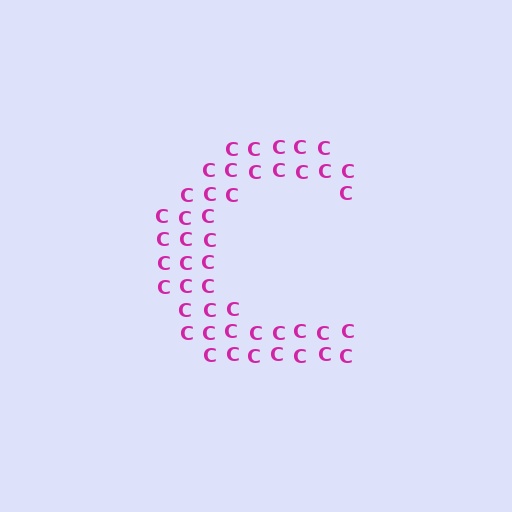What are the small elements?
The small elements are letter C's.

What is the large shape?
The large shape is the letter C.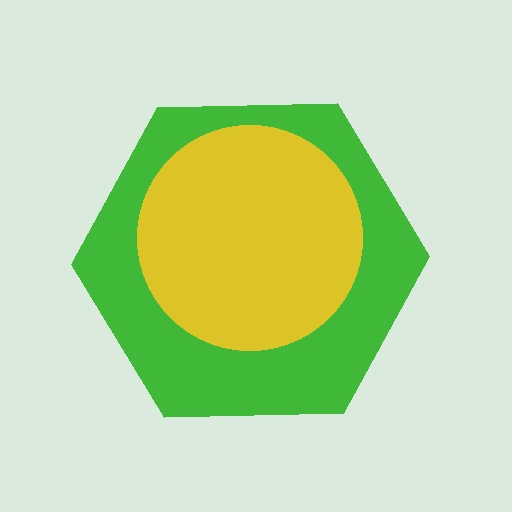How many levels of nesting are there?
2.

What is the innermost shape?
The yellow circle.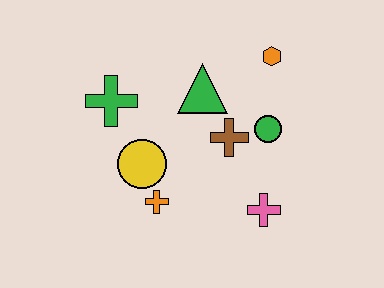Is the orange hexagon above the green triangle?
Yes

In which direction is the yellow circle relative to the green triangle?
The yellow circle is below the green triangle.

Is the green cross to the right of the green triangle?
No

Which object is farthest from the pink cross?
The green cross is farthest from the pink cross.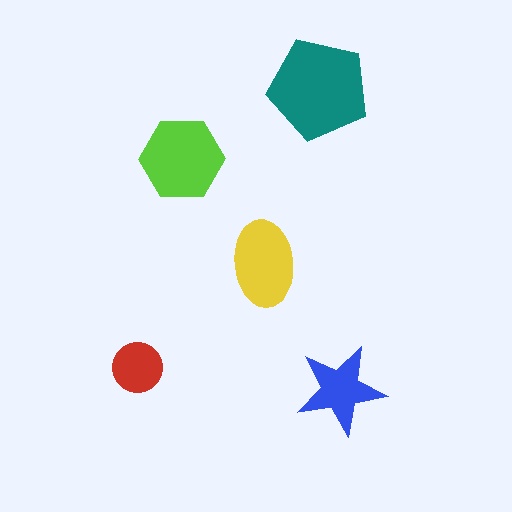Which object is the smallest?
The red circle.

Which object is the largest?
The teal pentagon.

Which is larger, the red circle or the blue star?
The blue star.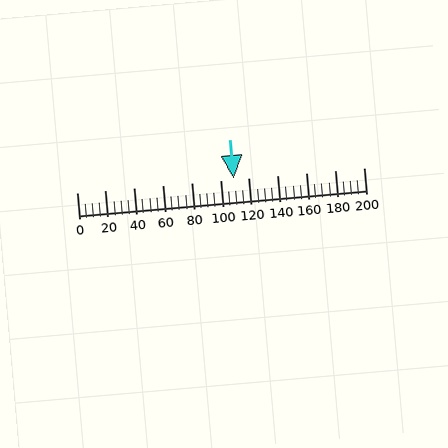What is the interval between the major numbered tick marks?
The major tick marks are spaced 20 units apart.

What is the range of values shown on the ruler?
The ruler shows values from 0 to 200.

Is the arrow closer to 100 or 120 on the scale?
The arrow is closer to 100.